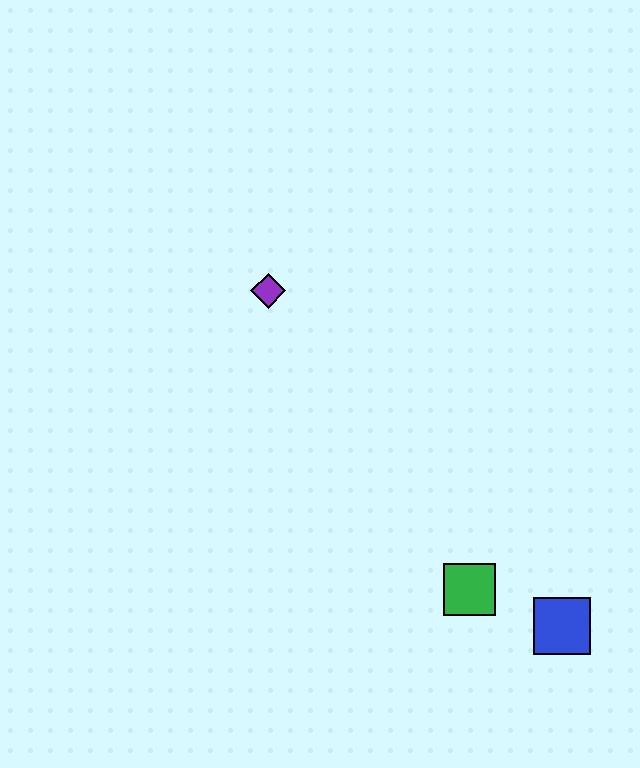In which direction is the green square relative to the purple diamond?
The green square is below the purple diamond.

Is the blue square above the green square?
No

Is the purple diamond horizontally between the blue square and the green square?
No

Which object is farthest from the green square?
The purple diamond is farthest from the green square.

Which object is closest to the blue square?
The green square is closest to the blue square.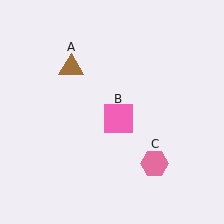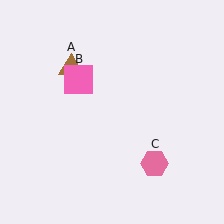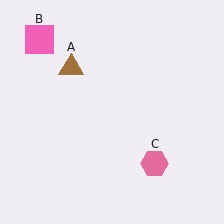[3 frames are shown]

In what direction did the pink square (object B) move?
The pink square (object B) moved up and to the left.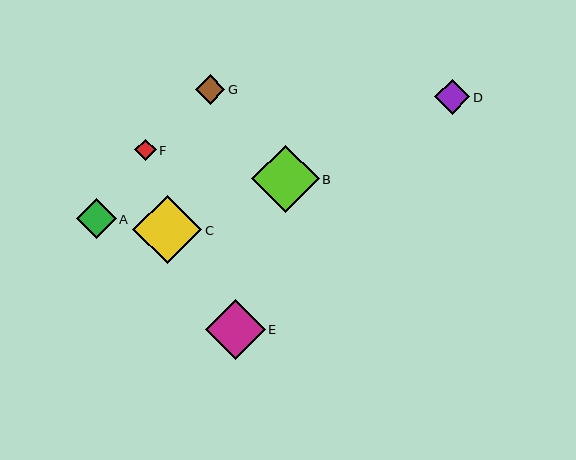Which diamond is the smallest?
Diamond F is the smallest with a size of approximately 21 pixels.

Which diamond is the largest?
Diamond C is the largest with a size of approximately 69 pixels.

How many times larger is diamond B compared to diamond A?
Diamond B is approximately 1.7 times the size of diamond A.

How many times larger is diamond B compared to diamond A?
Diamond B is approximately 1.7 times the size of diamond A.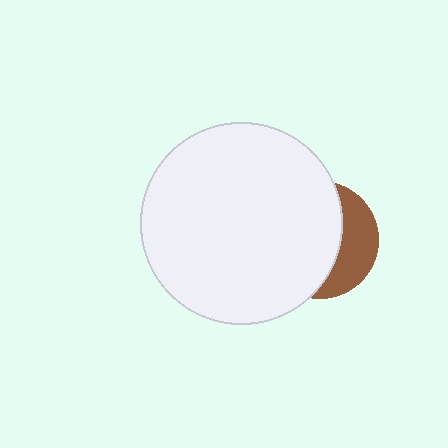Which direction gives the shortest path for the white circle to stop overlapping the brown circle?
Moving left gives the shortest separation.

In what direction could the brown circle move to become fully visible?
The brown circle could move right. That would shift it out from behind the white circle entirely.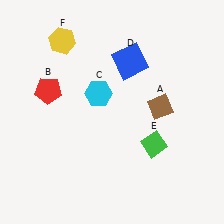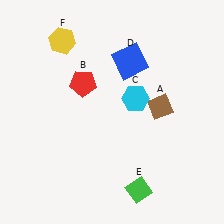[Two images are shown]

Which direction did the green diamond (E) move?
The green diamond (E) moved down.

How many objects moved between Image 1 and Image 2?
3 objects moved between the two images.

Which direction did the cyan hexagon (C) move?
The cyan hexagon (C) moved right.